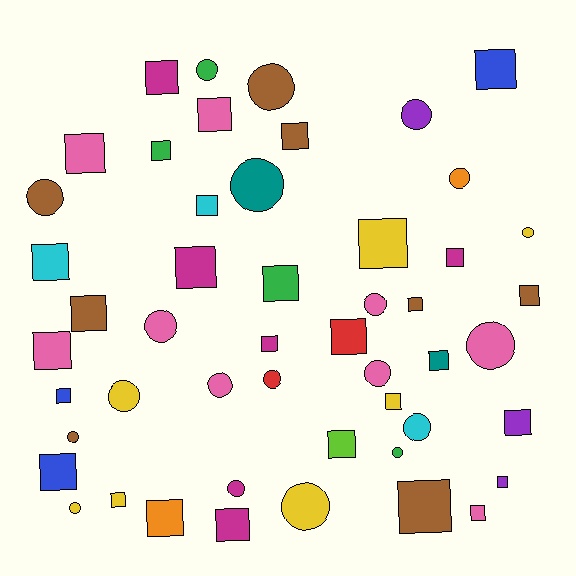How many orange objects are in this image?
There are 2 orange objects.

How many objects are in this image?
There are 50 objects.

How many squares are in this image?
There are 30 squares.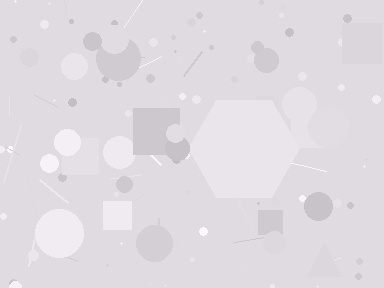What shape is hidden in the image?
A hexagon is hidden in the image.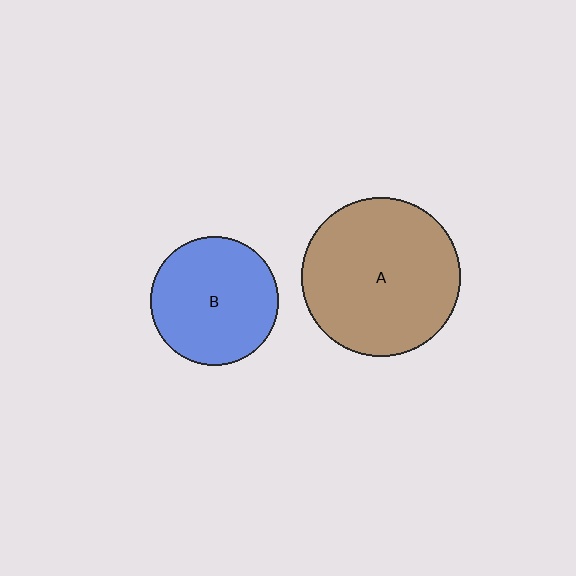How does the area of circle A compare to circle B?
Approximately 1.5 times.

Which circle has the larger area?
Circle A (brown).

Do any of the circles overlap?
No, none of the circles overlap.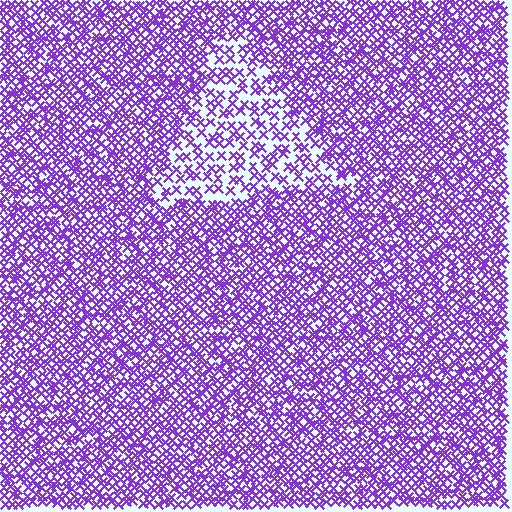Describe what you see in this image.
The image contains small purple elements arranged at two different densities. A triangle-shaped region is visible where the elements are less densely packed than the surrounding area.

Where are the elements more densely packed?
The elements are more densely packed outside the triangle boundary.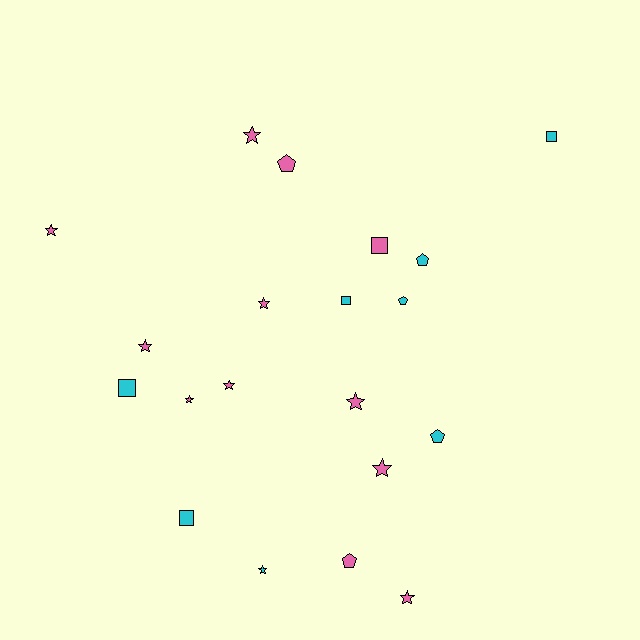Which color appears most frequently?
Pink, with 12 objects.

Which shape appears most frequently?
Star, with 10 objects.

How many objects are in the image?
There are 20 objects.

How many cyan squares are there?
There are 4 cyan squares.